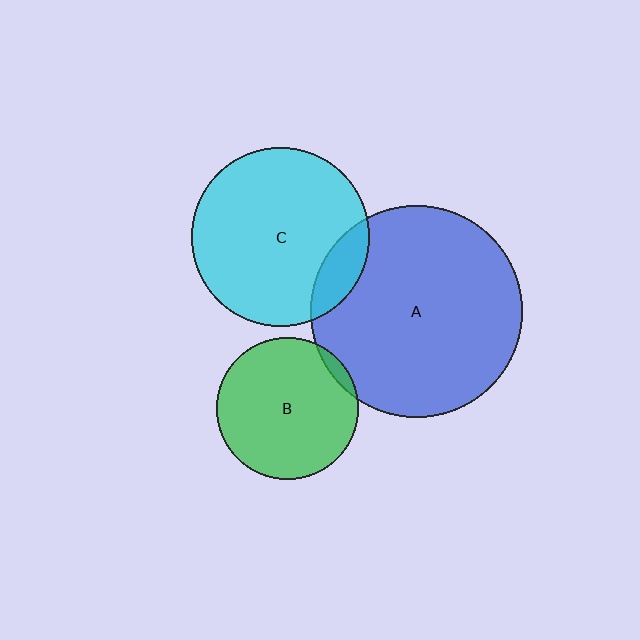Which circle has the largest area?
Circle A (blue).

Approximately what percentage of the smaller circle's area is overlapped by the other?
Approximately 5%.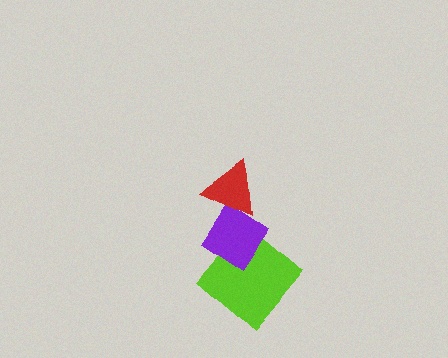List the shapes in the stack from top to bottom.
From top to bottom: the red triangle, the purple diamond, the lime diamond.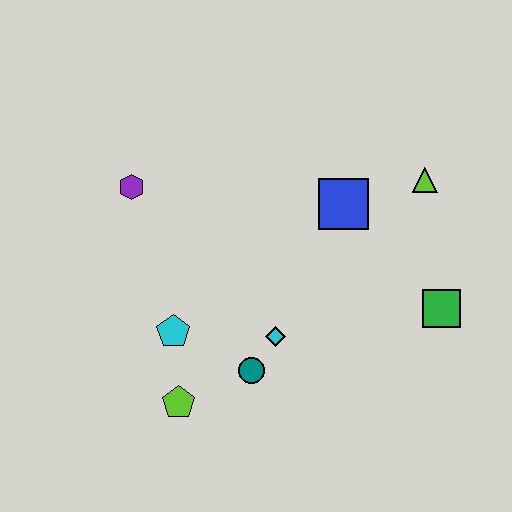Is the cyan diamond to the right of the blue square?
No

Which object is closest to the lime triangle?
The blue square is closest to the lime triangle.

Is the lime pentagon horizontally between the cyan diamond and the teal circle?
No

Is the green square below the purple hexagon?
Yes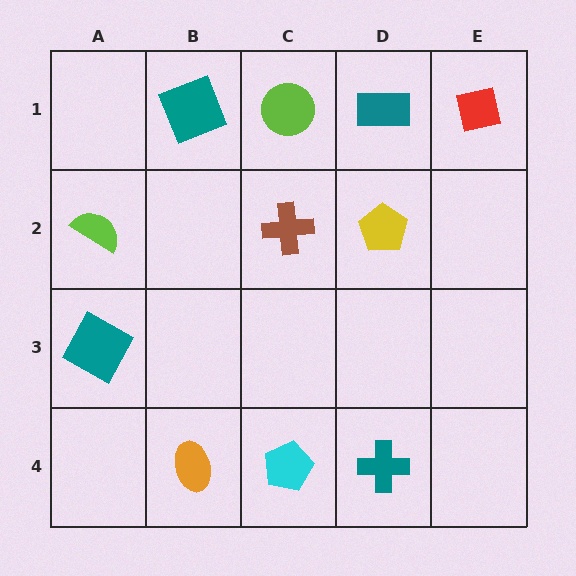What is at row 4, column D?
A teal cross.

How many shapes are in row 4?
3 shapes.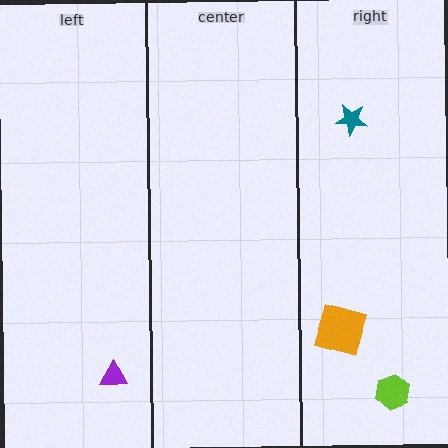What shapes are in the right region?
The teal star, the lime hexagon, the orange square.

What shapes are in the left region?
The purple triangle.